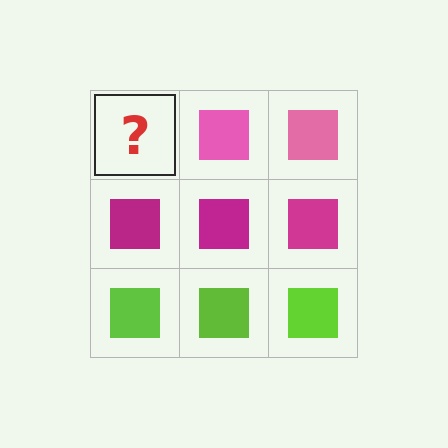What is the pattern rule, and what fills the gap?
The rule is that each row has a consistent color. The gap should be filled with a pink square.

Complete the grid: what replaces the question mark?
The question mark should be replaced with a pink square.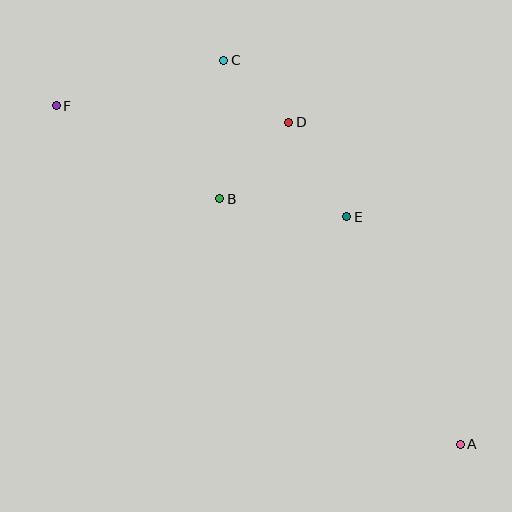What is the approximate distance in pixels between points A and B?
The distance between A and B is approximately 344 pixels.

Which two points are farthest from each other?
Points A and F are farthest from each other.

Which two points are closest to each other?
Points C and D are closest to each other.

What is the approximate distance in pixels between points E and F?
The distance between E and F is approximately 311 pixels.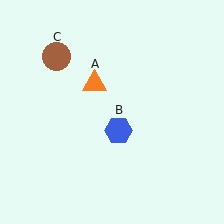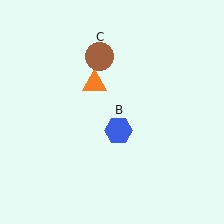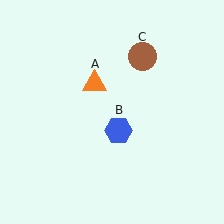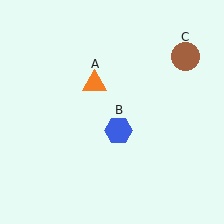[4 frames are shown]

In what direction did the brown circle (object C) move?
The brown circle (object C) moved right.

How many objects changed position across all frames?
1 object changed position: brown circle (object C).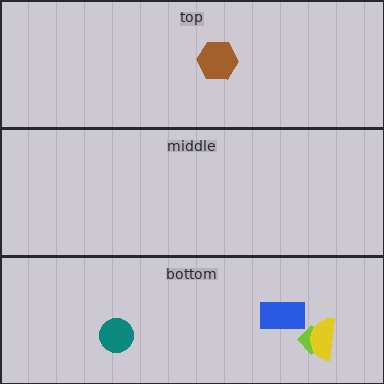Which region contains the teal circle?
The bottom region.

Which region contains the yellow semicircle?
The bottom region.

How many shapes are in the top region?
1.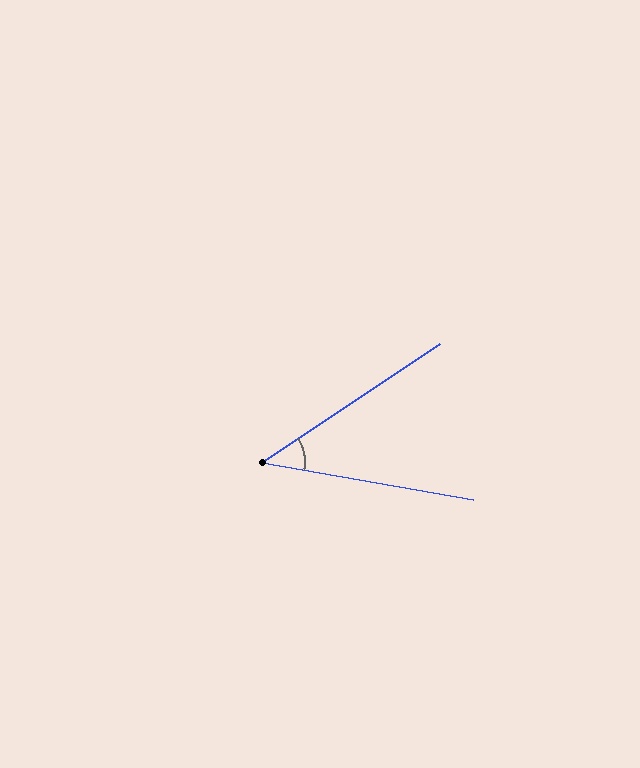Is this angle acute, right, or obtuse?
It is acute.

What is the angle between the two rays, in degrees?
Approximately 44 degrees.